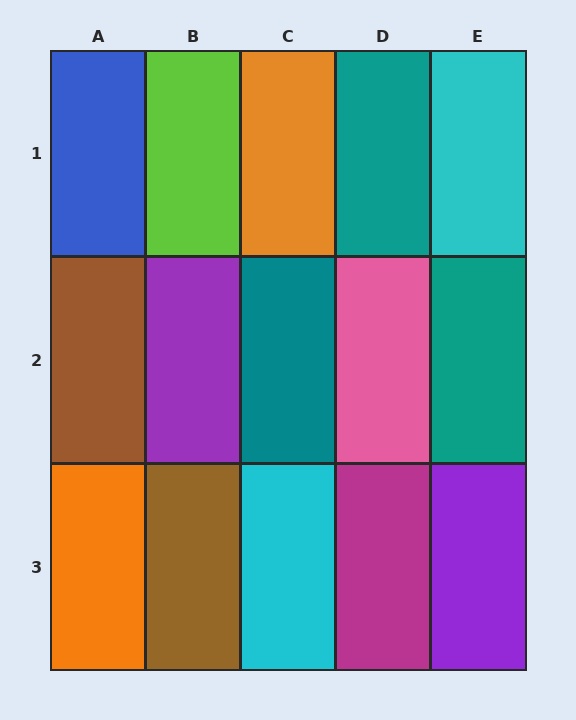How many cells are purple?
2 cells are purple.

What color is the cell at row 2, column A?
Brown.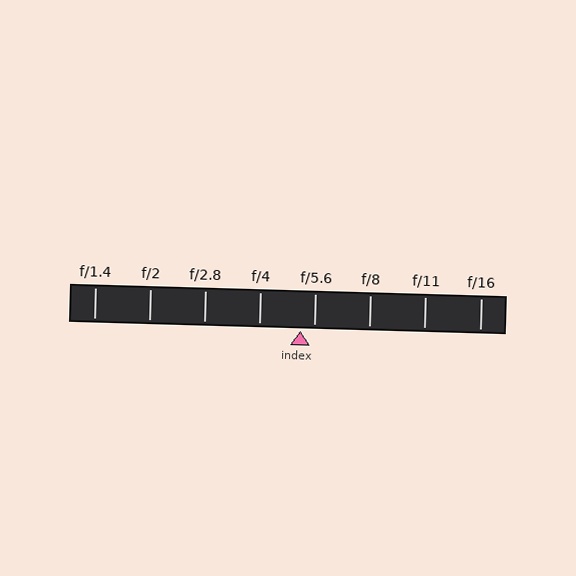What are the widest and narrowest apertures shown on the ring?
The widest aperture shown is f/1.4 and the narrowest is f/16.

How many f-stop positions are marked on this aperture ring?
There are 8 f-stop positions marked.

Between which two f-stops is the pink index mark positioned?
The index mark is between f/4 and f/5.6.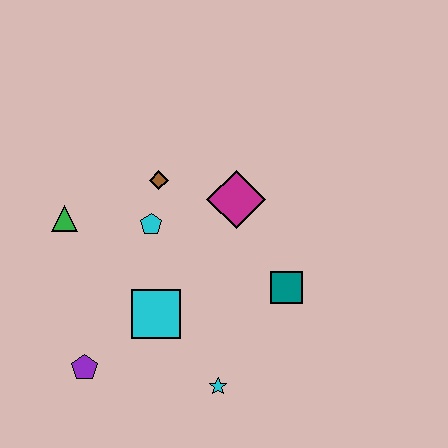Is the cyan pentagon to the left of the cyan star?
Yes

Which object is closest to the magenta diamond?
The brown diamond is closest to the magenta diamond.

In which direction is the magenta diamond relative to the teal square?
The magenta diamond is above the teal square.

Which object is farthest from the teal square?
The green triangle is farthest from the teal square.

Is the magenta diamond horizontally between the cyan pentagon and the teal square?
Yes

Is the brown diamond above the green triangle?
Yes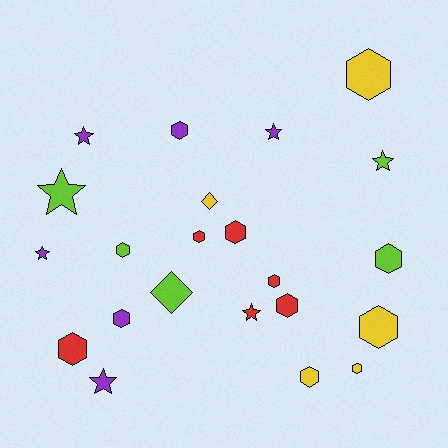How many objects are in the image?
There are 22 objects.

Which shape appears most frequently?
Hexagon, with 13 objects.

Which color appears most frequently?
Purple, with 6 objects.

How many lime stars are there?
There are 2 lime stars.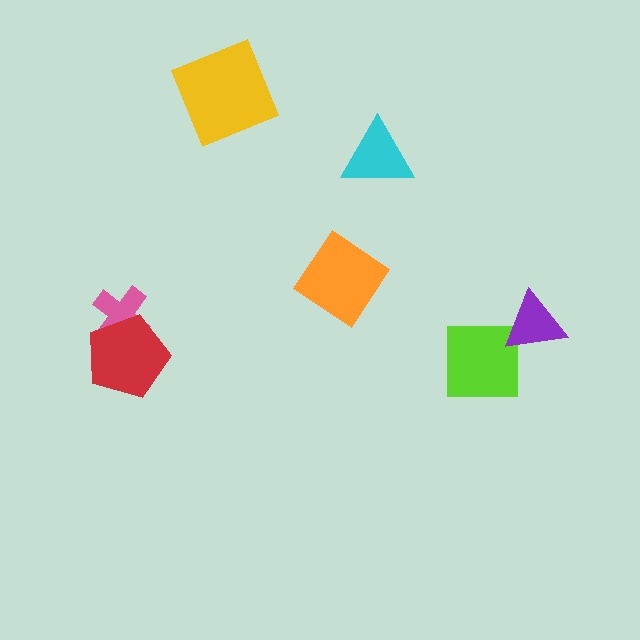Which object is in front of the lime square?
The purple triangle is in front of the lime square.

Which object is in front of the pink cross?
The red pentagon is in front of the pink cross.